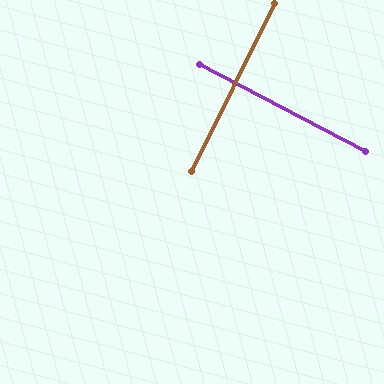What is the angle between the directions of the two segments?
Approximately 89 degrees.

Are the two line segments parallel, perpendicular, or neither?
Perpendicular — they meet at approximately 89°.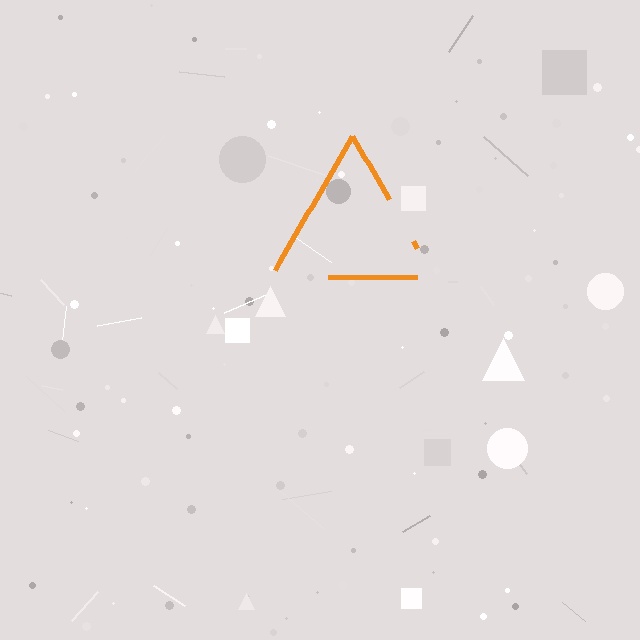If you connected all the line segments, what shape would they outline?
They would outline a triangle.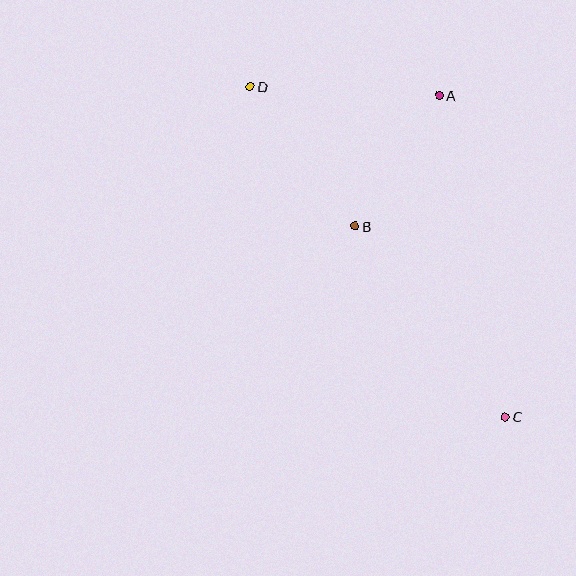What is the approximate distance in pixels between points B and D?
The distance between B and D is approximately 175 pixels.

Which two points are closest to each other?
Points A and B are closest to each other.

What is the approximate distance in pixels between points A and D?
The distance between A and D is approximately 190 pixels.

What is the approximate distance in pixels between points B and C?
The distance between B and C is approximately 242 pixels.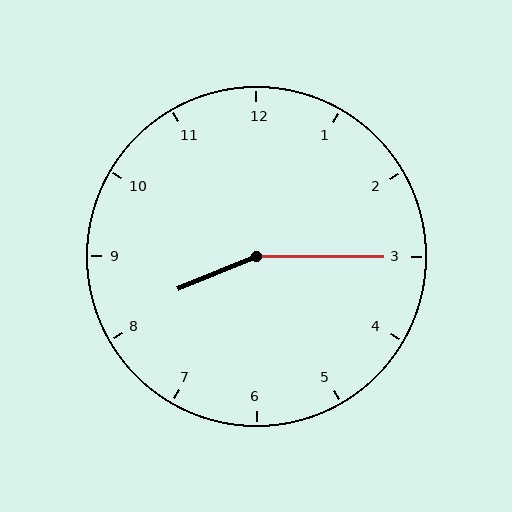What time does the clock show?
8:15.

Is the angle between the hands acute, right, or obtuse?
It is obtuse.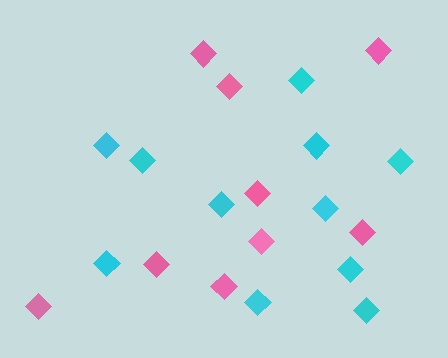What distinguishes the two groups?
There are 2 groups: one group of pink diamonds (9) and one group of cyan diamonds (11).